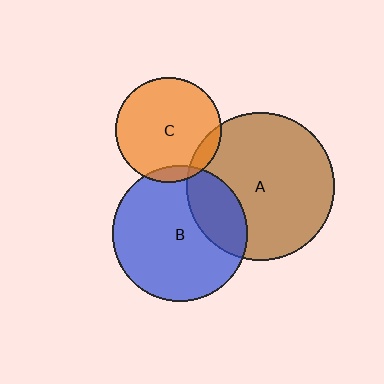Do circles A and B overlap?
Yes.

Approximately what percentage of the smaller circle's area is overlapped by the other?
Approximately 25%.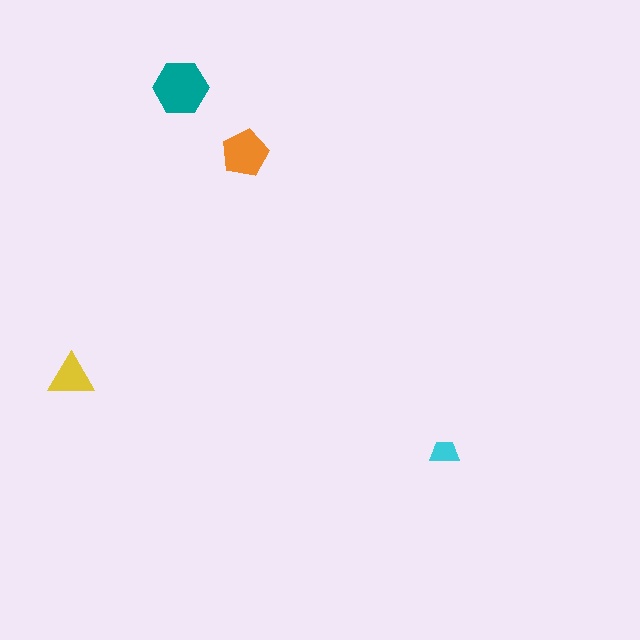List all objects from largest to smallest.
The teal hexagon, the orange pentagon, the yellow triangle, the cyan trapezoid.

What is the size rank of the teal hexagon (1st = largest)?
1st.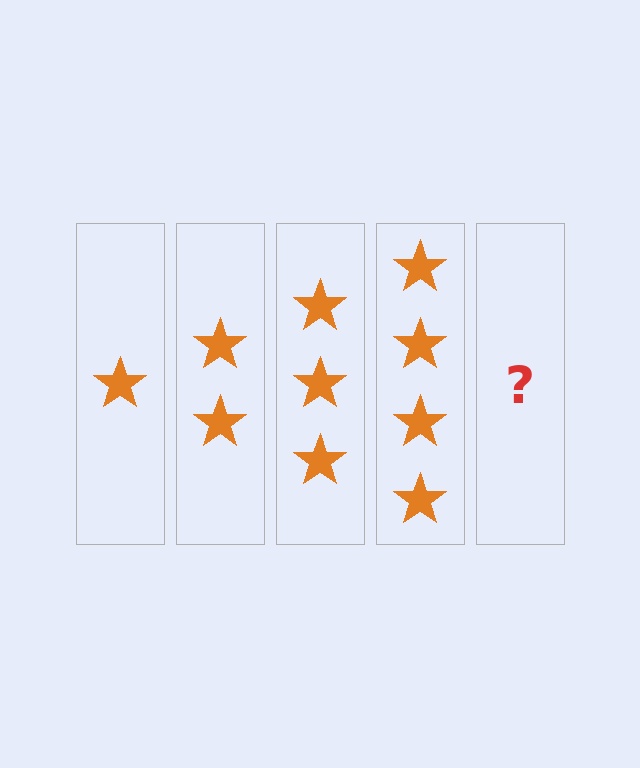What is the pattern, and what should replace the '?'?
The pattern is that each step adds one more star. The '?' should be 5 stars.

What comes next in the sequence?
The next element should be 5 stars.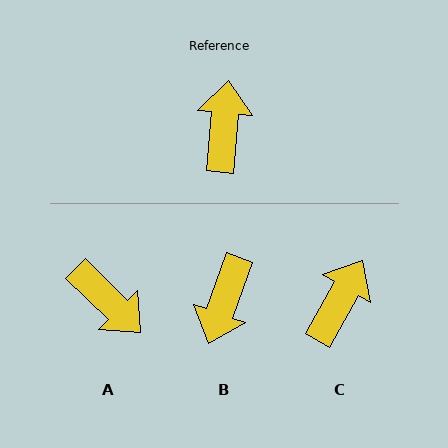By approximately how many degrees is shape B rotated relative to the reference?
Approximately 166 degrees counter-clockwise.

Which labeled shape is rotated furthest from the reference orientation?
B, about 166 degrees away.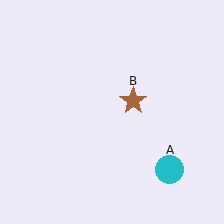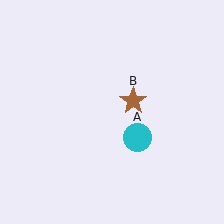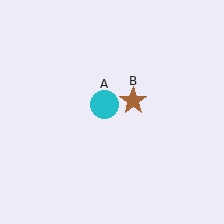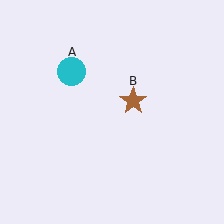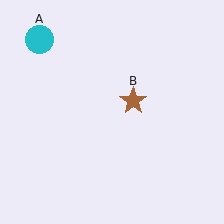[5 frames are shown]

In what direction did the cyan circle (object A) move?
The cyan circle (object A) moved up and to the left.